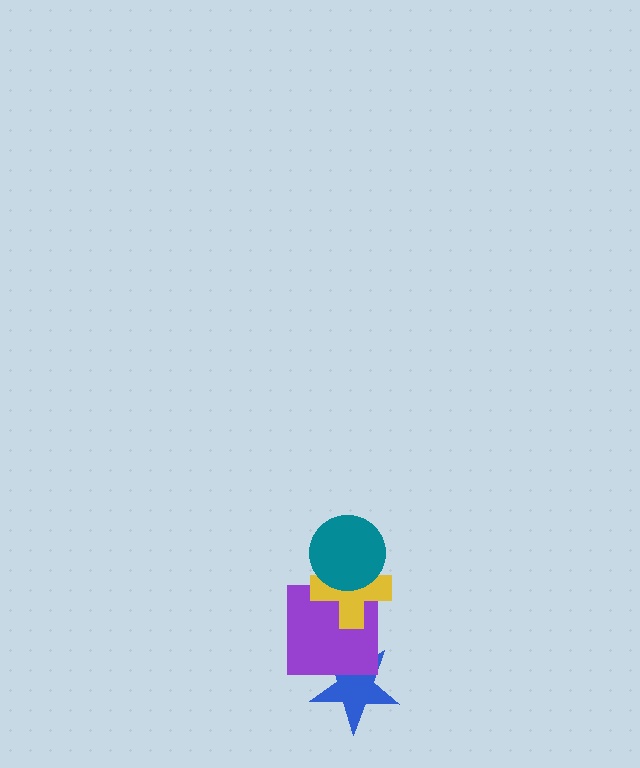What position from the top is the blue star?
The blue star is 4th from the top.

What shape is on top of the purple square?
The yellow cross is on top of the purple square.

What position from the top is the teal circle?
The teal circle is 1st from the top.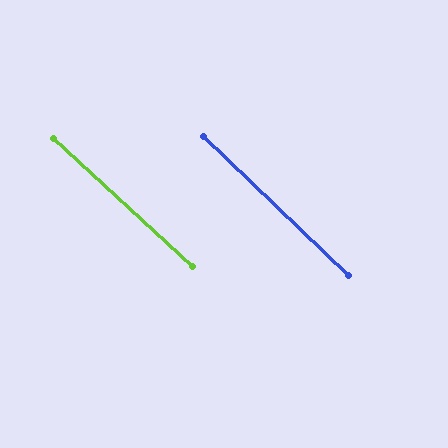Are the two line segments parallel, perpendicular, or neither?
Parallel — their directions differ by only 1.2°.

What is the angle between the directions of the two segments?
Approximately 1 degree.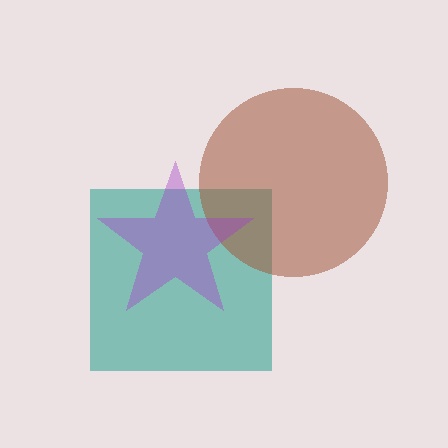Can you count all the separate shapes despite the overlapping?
Yes, there are 3 separate shapes.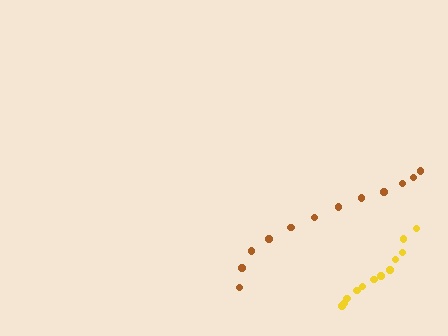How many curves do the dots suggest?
There are 2 distinct paths.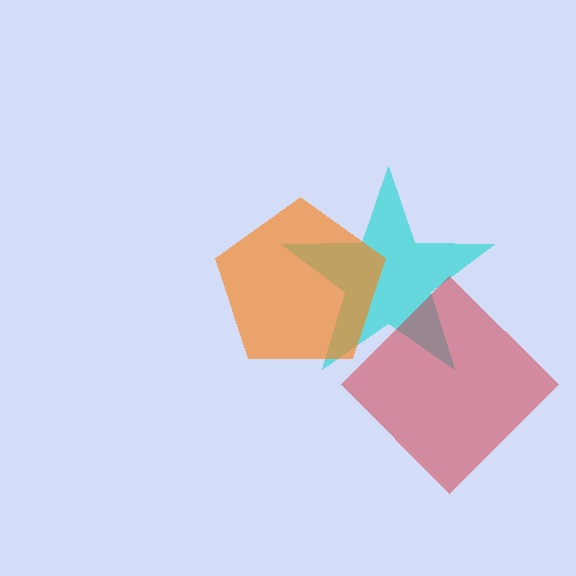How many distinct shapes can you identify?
There are 3 distinct shapes: a cyan star, an orange pentagon, a red diamond.